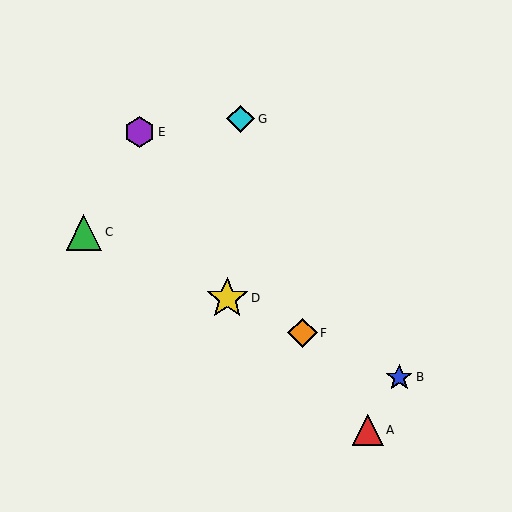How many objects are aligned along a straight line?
4 objects (B, C, D, F) are aligned along a straight line.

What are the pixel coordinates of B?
Object B is at (399, 377).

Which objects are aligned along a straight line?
Objects B, C, D, F are aligned along a straight line.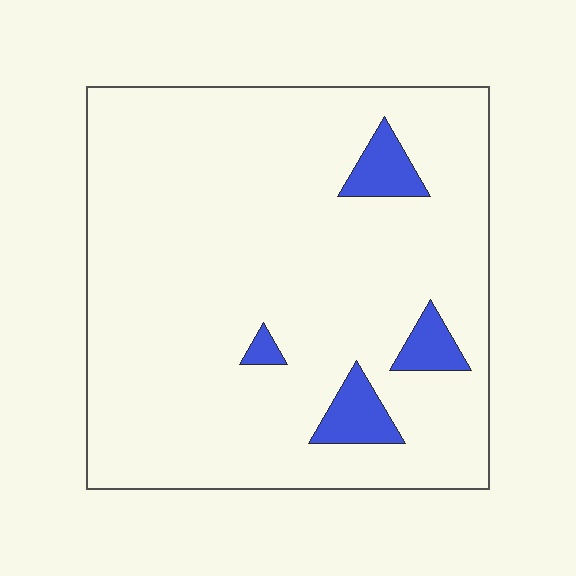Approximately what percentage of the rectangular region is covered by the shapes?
Approximately 5%.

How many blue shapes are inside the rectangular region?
4.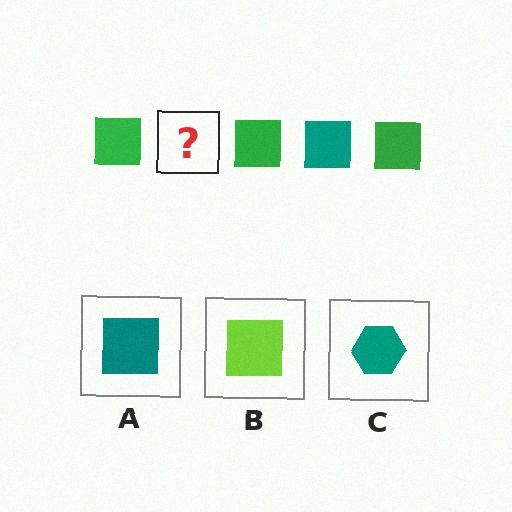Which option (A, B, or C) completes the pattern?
A.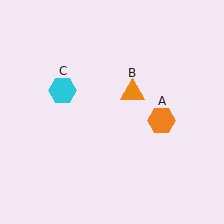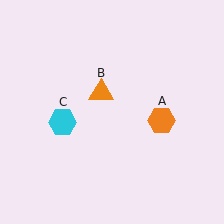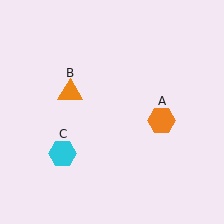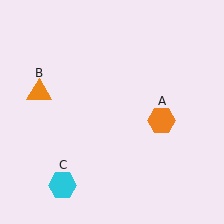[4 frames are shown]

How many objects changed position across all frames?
2 objects changed position: orange triangle (object B), cyan hexagon (object C).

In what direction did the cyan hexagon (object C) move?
The cyan hexagon (object C) moved down.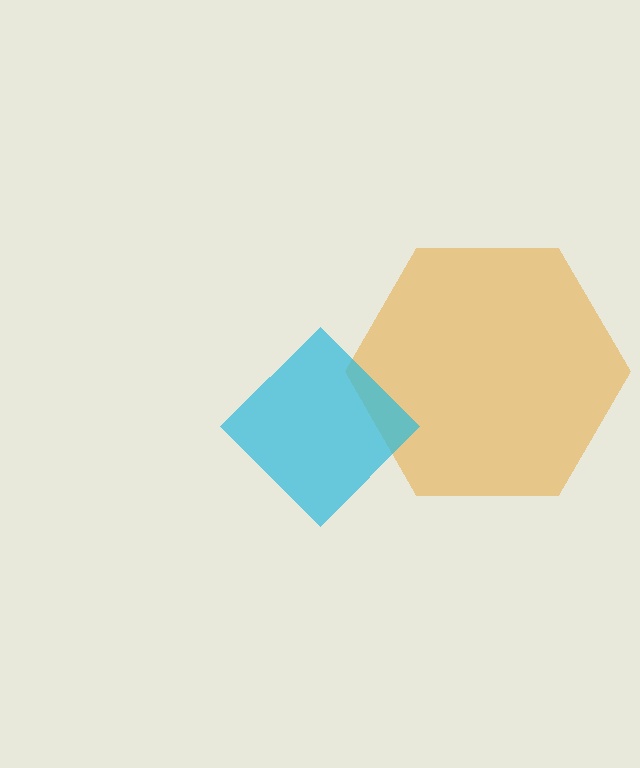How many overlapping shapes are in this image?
There are 2 overlapping shapes in the image.